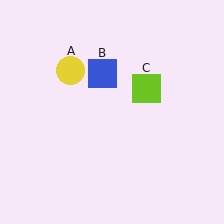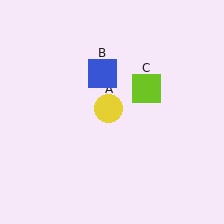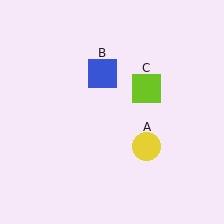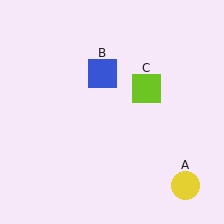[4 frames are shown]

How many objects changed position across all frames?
1 object changed position: yellow circle (object A).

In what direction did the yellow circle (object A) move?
The yellow circle (object A) moved down and to the right.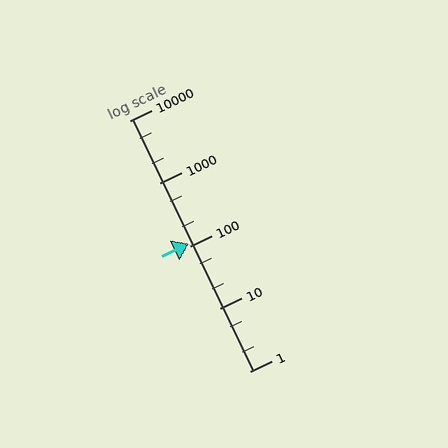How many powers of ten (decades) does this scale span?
The scale spans 4 decades, from 1 to 10000.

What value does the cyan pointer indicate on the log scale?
The pointer indicates approximately 110.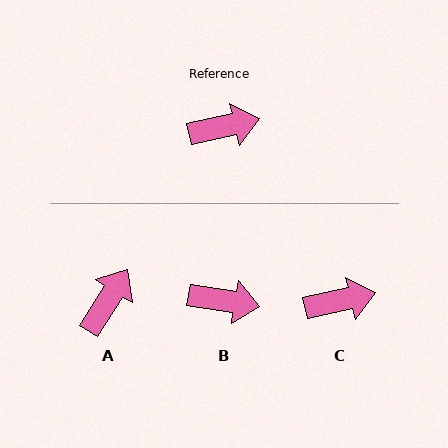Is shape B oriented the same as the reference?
No, it is off by about 22 degrees.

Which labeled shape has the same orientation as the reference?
C.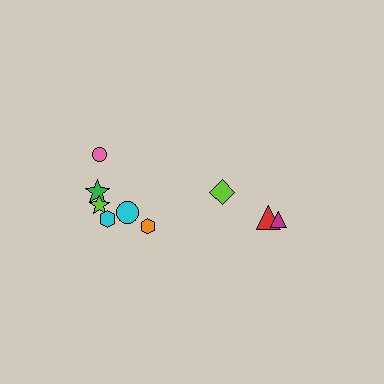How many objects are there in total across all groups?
There are 9 objects.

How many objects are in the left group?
There are 6 objects.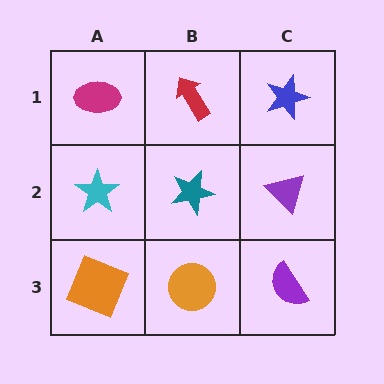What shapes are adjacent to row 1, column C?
A purple triangle (row 2, column C), a red arrow (row 1, column B).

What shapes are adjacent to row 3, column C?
A purple triangle (row 2, column C), an orange circle (row 3, column B).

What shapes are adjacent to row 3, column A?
A cyan star (row 2, column A), an orange circle (row 3, column B).